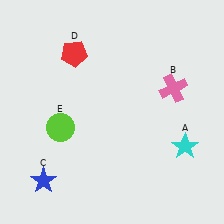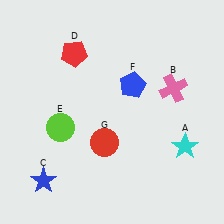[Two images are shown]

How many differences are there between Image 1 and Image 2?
There are 2 differences between the two images.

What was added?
A blue pentagon (F), a red circle (G) were added in Image 2.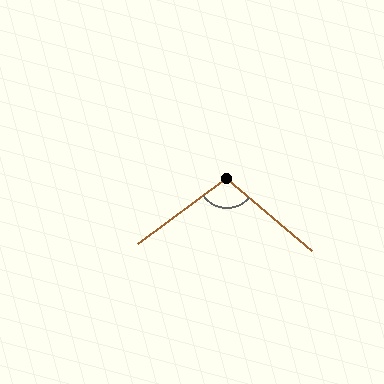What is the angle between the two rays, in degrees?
Approximately 104 degrees.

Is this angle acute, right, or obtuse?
It is obtuse.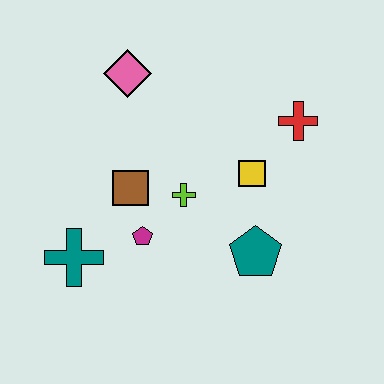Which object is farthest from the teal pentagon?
The pink diamond is farthest from the teal pentagon.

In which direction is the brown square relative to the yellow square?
The brown square is to the left of the yellow square.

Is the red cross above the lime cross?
Yes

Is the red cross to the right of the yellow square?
Yes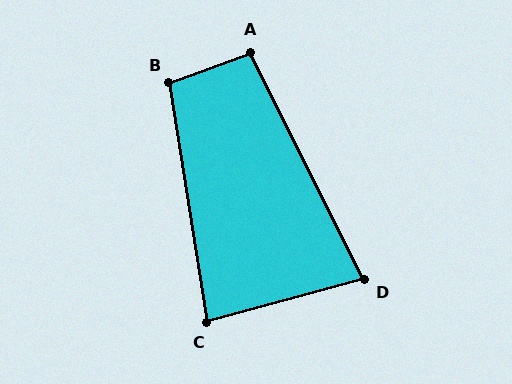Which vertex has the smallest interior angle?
D, at approximately 78 degrees.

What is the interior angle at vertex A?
Approximately 96 degrees (obtuse).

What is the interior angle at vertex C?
Approximately 84 degrees (acute).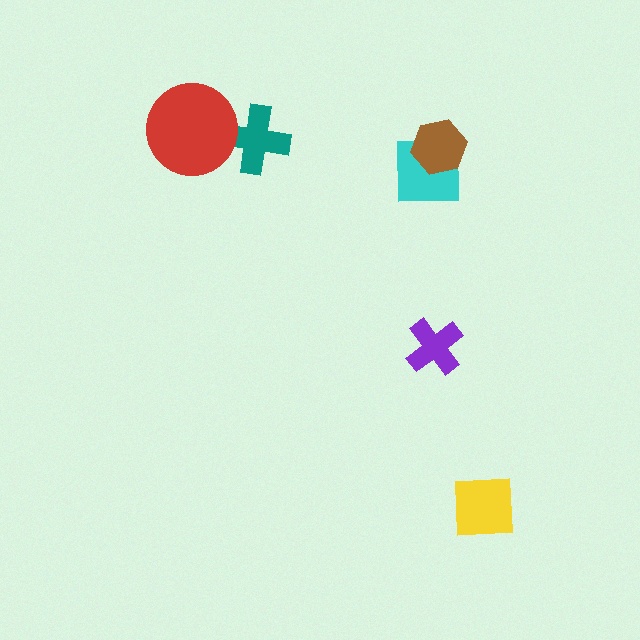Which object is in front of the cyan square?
The brown hexagon is in front of the cyan square.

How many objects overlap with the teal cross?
1 object overlaps with the teal cross.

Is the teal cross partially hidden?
Yes, it is partially covered by another shape.